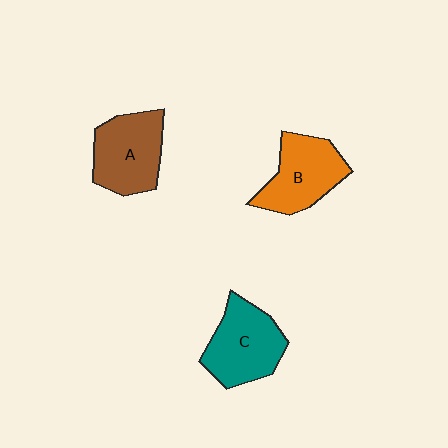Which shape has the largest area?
Shape C (teal).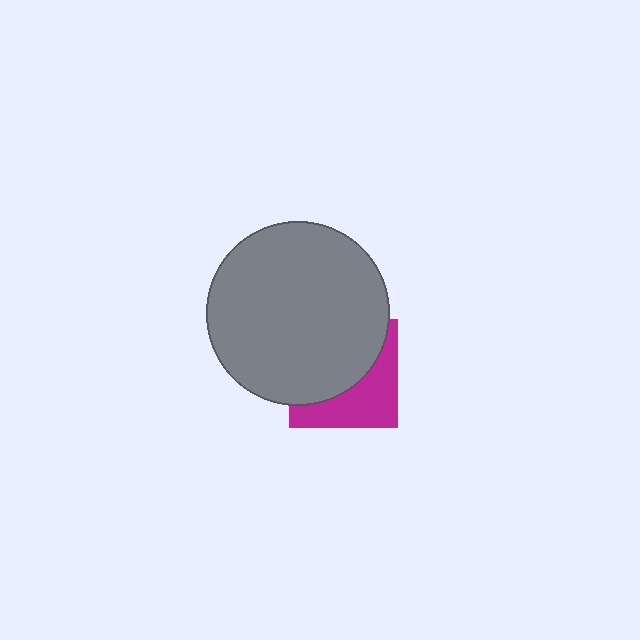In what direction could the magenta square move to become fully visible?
The magenta square could move toward the lower-right. That would shift it out from behind the gray circle entirely.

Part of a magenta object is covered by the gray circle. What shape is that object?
It is a square.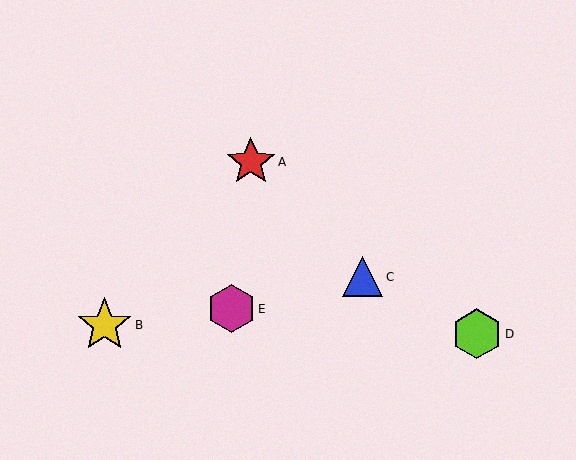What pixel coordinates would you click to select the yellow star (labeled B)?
Click at (104, 325) to select the yellow star B.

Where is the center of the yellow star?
The center of the yellow star is at (104, 325).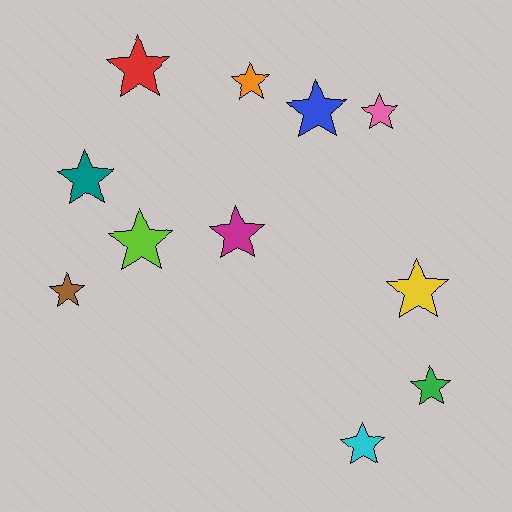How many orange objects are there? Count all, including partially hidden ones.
There is 1 orange object.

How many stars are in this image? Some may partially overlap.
There are 11 stars.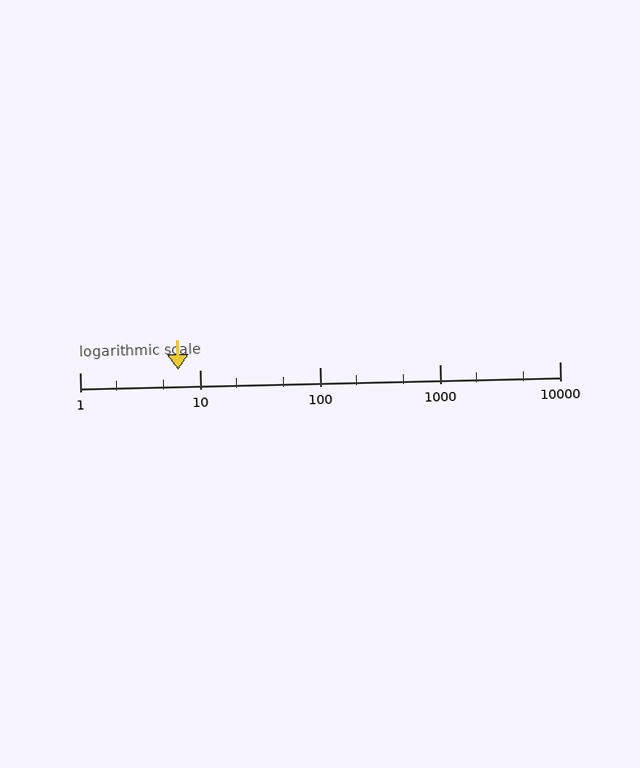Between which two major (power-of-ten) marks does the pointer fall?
The pointer is between 1 and 10.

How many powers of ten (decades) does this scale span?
The scale spans 4 decades, from 1 to 10000.